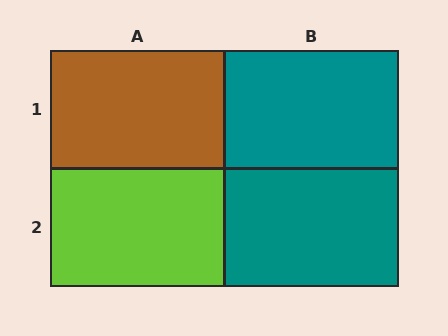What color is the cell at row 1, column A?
Brown.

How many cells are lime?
1 cell is lime.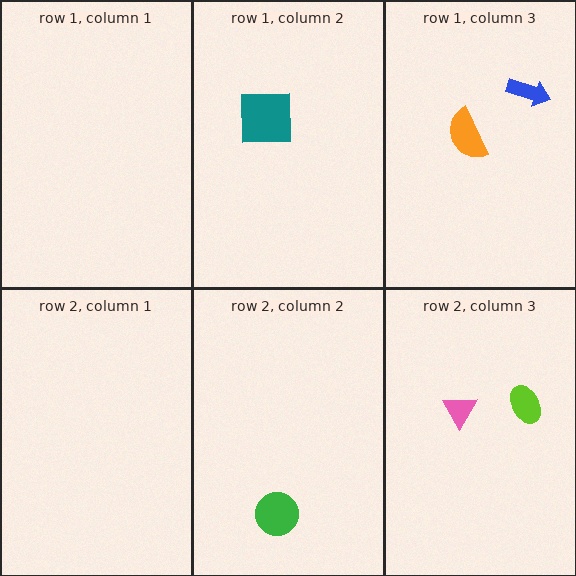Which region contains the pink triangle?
The row 2, column 3 region.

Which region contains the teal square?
The row 1, column 2 region.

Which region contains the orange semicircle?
The row 1, column 3 region.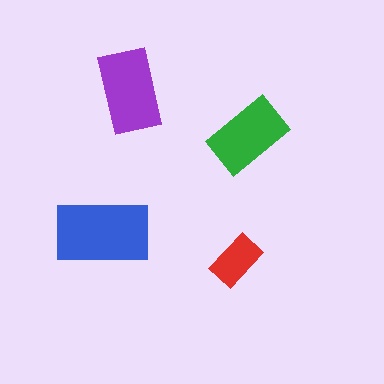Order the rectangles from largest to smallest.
the blue one, the purple one, the green one, the red one.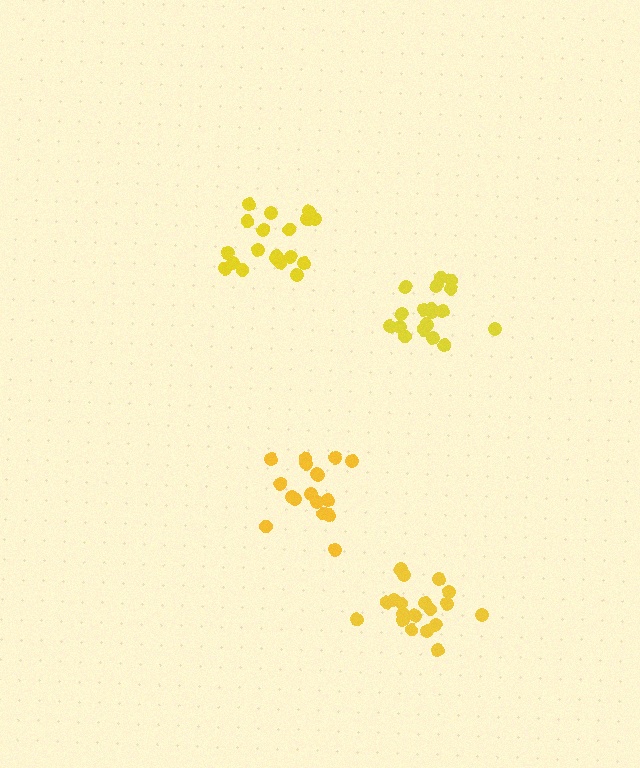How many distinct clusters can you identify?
There are 4 distinct clusters.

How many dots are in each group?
Group 1: 17 dots, Group 2: 19 dots, Group 3: 19 dots, Group 4: 19 dots (74 total).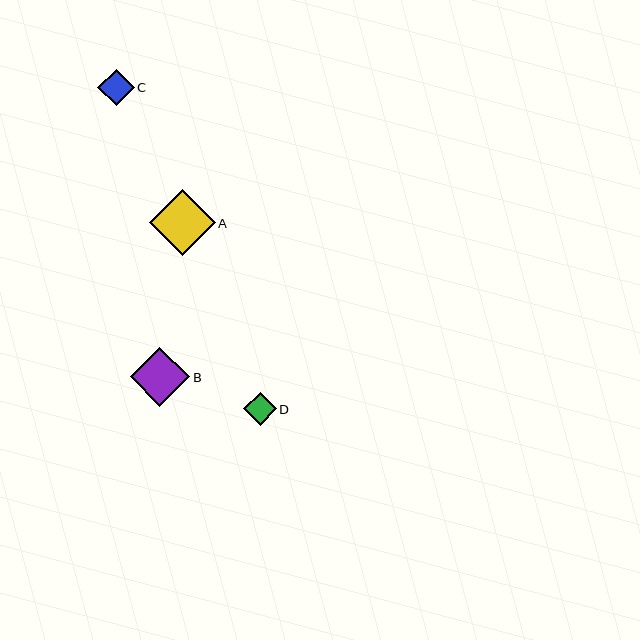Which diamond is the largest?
Diamond A is the largest with a size of approximately 66 pixels.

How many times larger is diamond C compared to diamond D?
Diamond C is approximately 1.1 times the size of diamond D.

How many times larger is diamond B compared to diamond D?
Diamond B is approximately 1.8 times the size of diamond D.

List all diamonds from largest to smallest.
From largest to smallest: A, B, C, D.